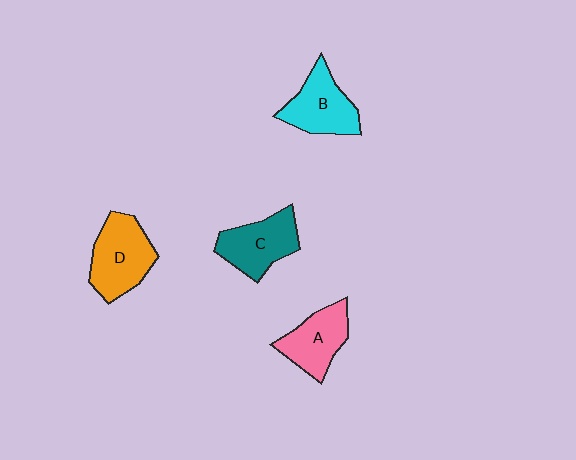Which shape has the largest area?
Shape D (orange).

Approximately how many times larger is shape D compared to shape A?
Approximately 1.2 times.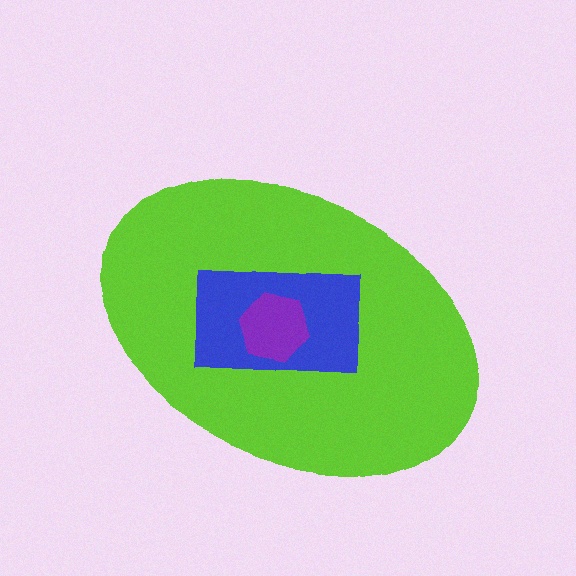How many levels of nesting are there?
3.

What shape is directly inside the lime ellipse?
The blue rectangle.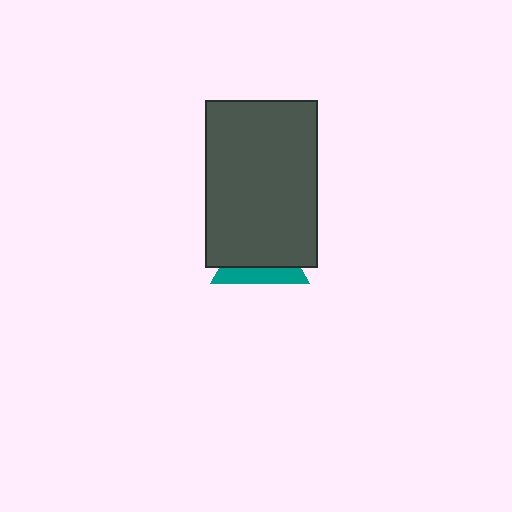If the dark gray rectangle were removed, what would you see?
You would see the complete teal triangle.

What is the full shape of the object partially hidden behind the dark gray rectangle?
The partially hidden object is a teal triangle.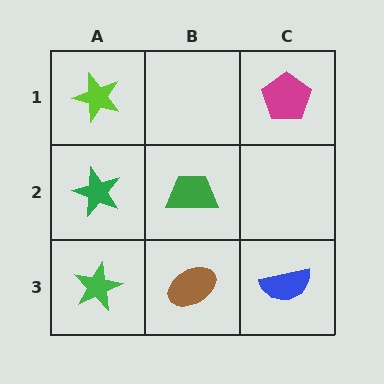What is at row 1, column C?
A magenta pentagon.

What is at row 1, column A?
A lime star.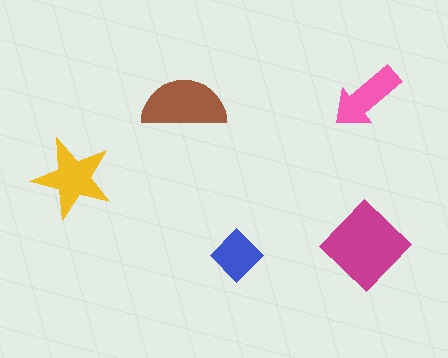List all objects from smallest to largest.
The blue diamond, the pink arrow, the yellow star, the brown semicircle, the magenta diamond.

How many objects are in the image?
There are 5 objects in the image.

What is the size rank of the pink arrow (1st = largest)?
4th.